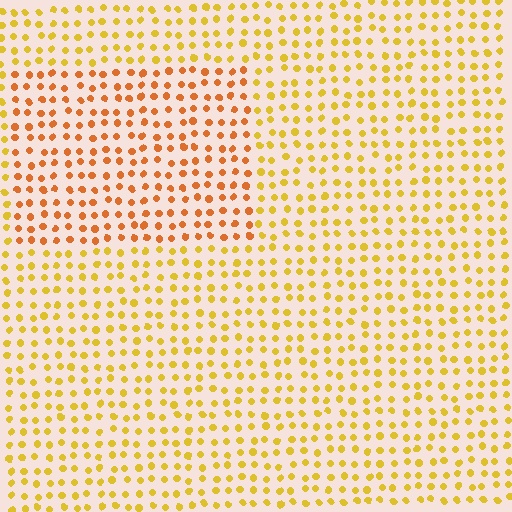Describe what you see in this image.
The image is filled with small yellow elements in a uniform arrangement. A rectangle-shaped region is visible where the elements are tinted to a slightly different hue, forming a subtle color boundary.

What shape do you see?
I see a rectangle.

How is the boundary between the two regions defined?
The boundary is defined purely by a slight shift in hue (about 28 degrees). Spacing, size, and orientation are identical on both sides.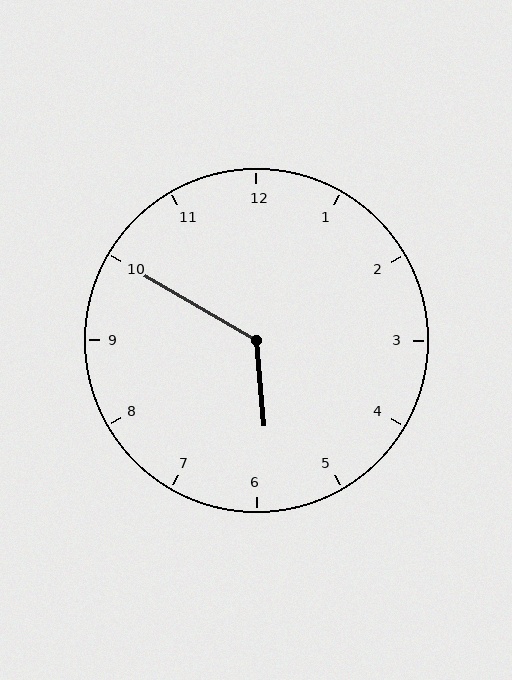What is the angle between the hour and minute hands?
Approximately 125 degrees.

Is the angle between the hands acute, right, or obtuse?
It is obtuse.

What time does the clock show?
5:50.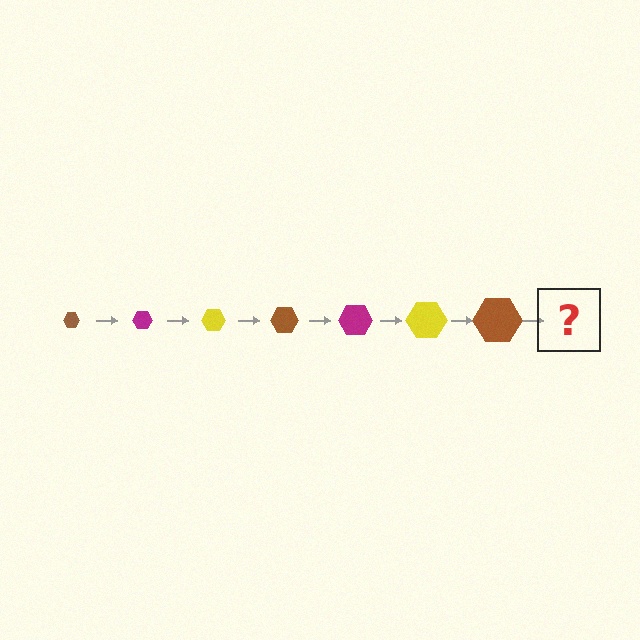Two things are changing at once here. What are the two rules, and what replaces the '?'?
The two rules are that the hexagon grows larger each step and the color cycles through brown, magenta, and yellow. The '?' should be a magenta hexagon, larger than the previous one.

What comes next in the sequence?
The next element should be a magenta hexagon, larger than the previous one.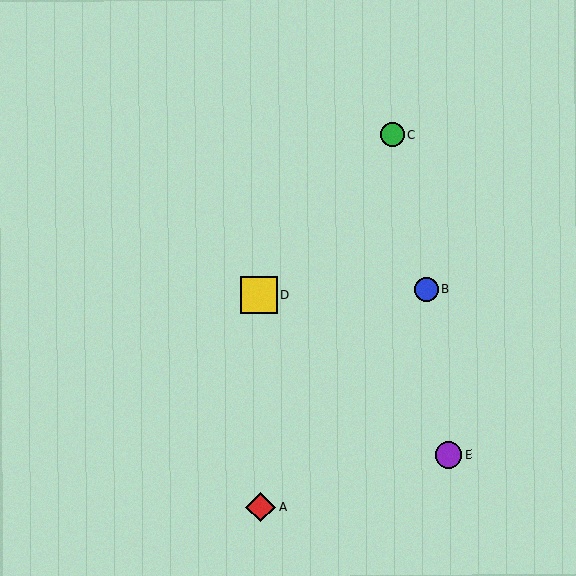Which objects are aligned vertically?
Objects A, D are aligned vertically.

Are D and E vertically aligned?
No, D is at x≈259 and E is at x≈449.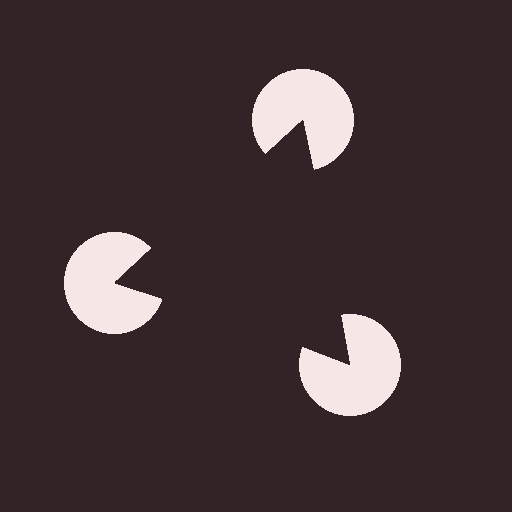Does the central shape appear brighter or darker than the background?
It typically appears slightly darker than the background, even though no actual brightness change is drawn.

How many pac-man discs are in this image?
There are 3 — one at each vertex of the illusory triangle.